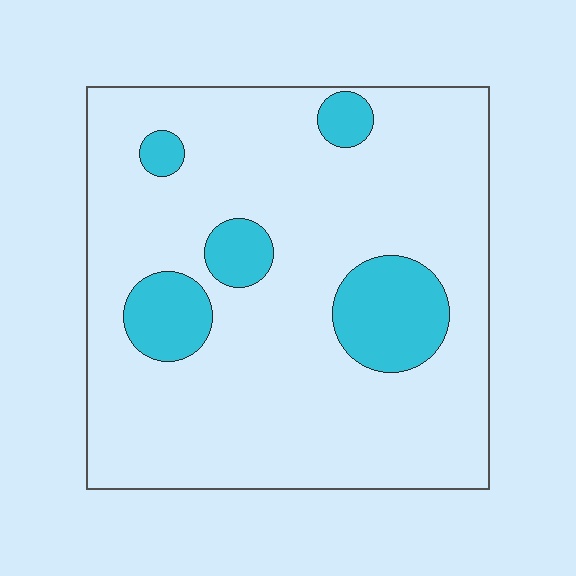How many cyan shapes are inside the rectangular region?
5.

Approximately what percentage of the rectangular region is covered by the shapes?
Approximately 15%.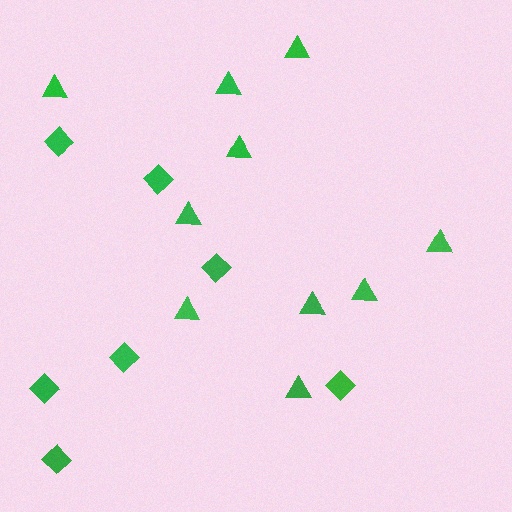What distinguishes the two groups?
There are 2 groups: one group of diamonds (7) and one group of triangles (10).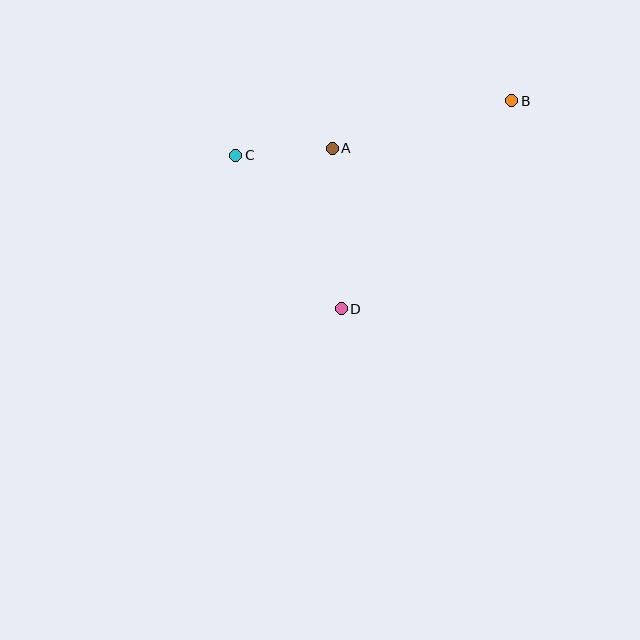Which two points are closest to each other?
Points A and C are closest to each other.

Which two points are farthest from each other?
Points B and C are farthest from each other.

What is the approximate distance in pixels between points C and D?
The distance between C and D is approximately 186 pixels.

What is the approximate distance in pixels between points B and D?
The distance between B and D is approximately 269 pixels.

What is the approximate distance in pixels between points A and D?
The distance between A and D is approximately 161 pixels.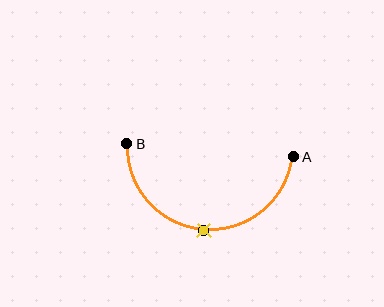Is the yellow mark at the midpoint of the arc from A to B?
Yes. The yellow mark lies on the arc at equal arc-length from both A and B — it is the arc midpoint.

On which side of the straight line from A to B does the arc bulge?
The arc bulges below the straight line connecting A and B.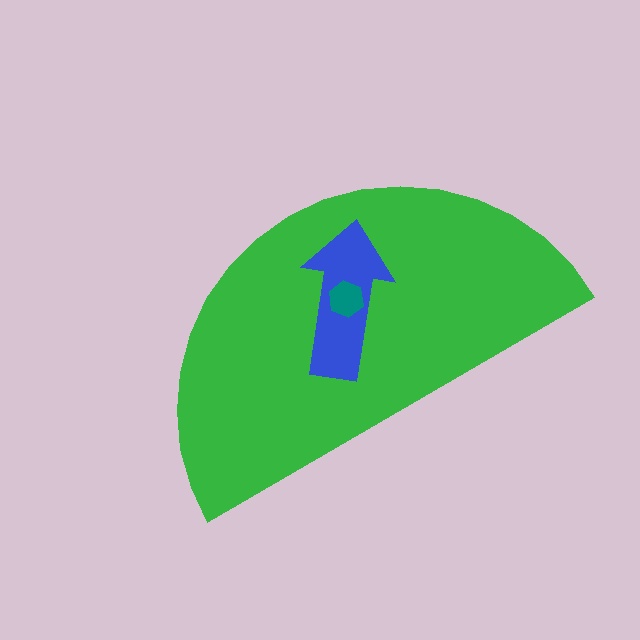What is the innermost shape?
The teal hexagon.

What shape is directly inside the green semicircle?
The blue arrow.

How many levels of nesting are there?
3.